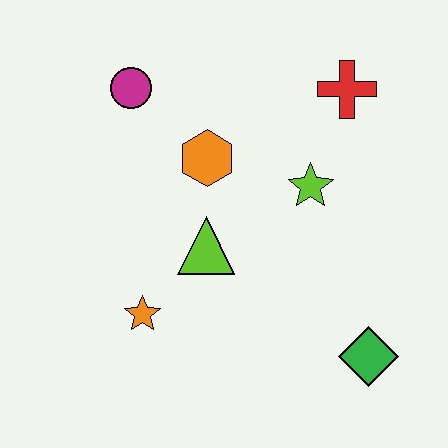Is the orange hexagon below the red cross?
Yes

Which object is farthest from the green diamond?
The magenta circle is farthest from the green diamond.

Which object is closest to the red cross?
The lime star is closest to the red cross.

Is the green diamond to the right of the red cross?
Yes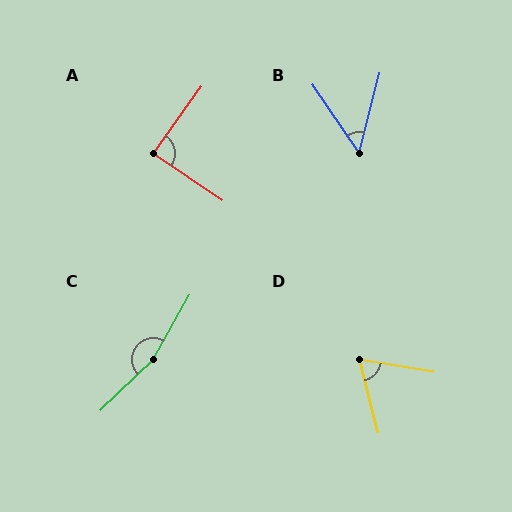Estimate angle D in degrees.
Approximately 66 degrees.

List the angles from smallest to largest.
B (49°), D (66°), A (89°), C (163°).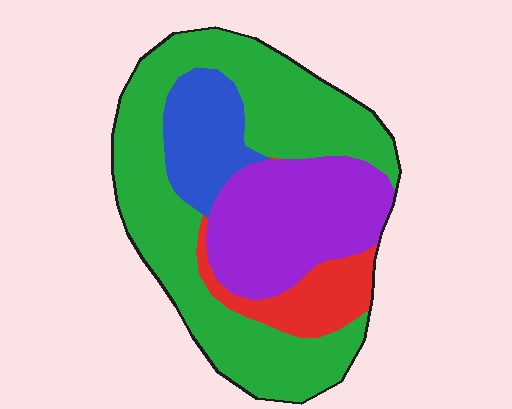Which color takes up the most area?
Green, at roughly 50%.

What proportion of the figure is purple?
Purple covers 25% of the figure.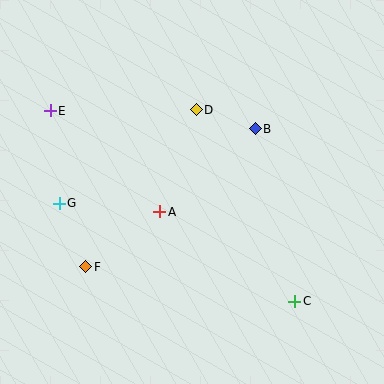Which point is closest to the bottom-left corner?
Point F is closest to the bottom-left corner.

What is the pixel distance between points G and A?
The distance between G and A is 101 pixels.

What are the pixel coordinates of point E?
Point E is at (50, 111).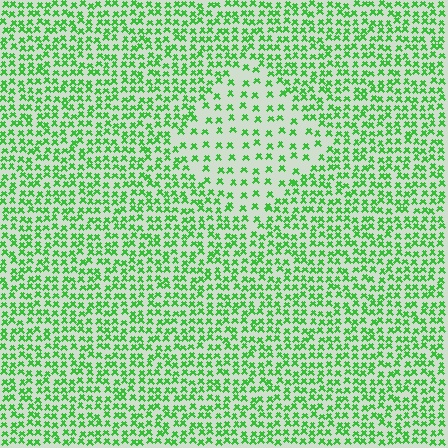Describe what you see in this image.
The image contains small green elements arranged at two different densities. A diamond-shaped region is visible where the elements are less densely packed than the surrounding area.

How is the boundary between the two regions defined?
The boundary is defined by a change in element density (approximately 2.1x ratio). All elements are the same color, size, and shape.